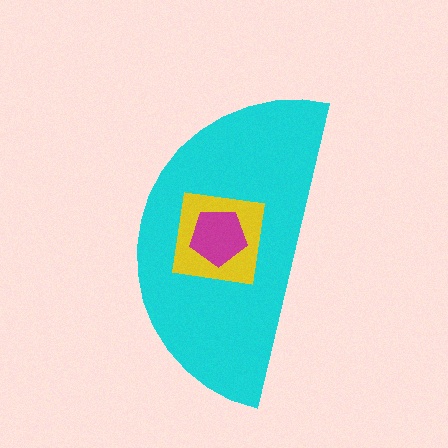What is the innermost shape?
The magenta pentagon.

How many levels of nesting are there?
3.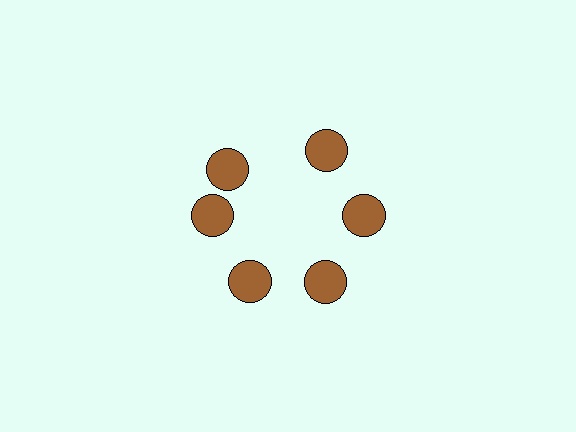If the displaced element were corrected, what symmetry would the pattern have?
It would have 6-fold rotational symmetry — the pattern would map onto itself every 60 degrees.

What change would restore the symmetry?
The symmetry would be restored by rotating it back into even spacing with its neighbors so that all 6 circles sit at equal angles and equal distance from the center.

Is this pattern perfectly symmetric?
No. The 6 brown circles are arranged in a ring, but one element near the 11 o'clock position is rotated out of alignment along the ring, breaking the 6-fold rotational symmetry.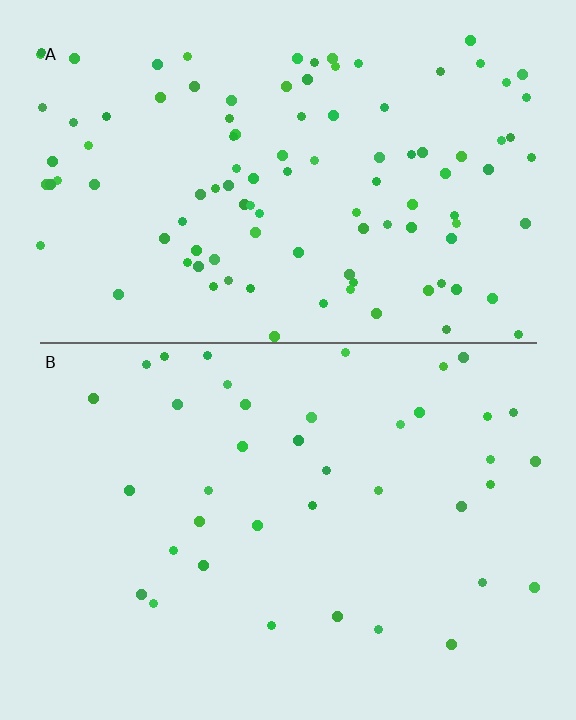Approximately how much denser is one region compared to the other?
Approximately 2.7× — region A over region B.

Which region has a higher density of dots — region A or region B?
A (the top).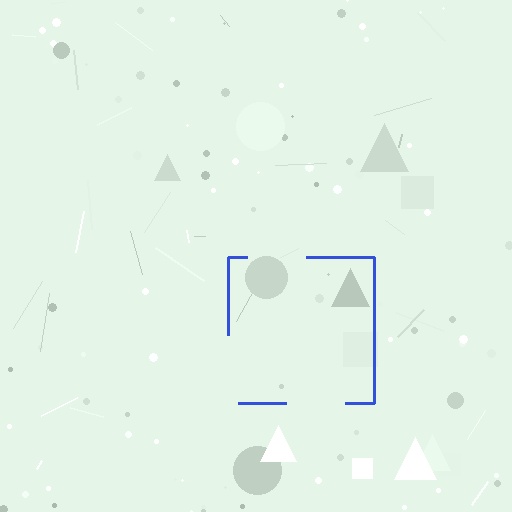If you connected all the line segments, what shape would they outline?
They would outline a square.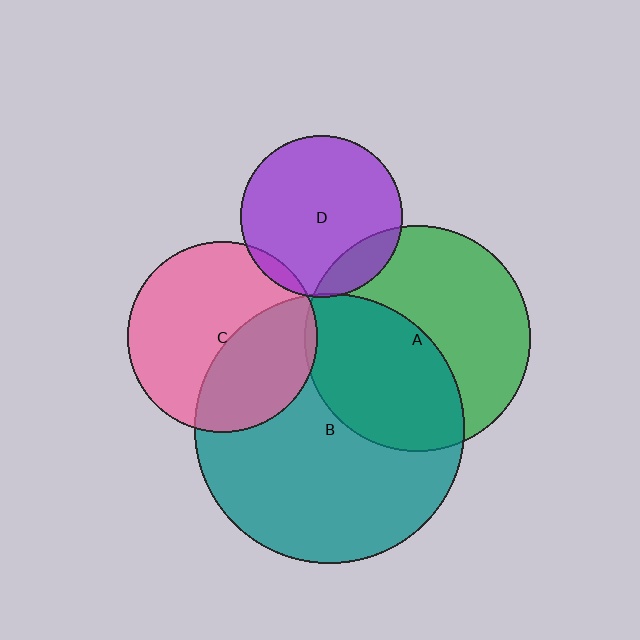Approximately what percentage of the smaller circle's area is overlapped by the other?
Approximately 40%.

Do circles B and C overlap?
Yes.